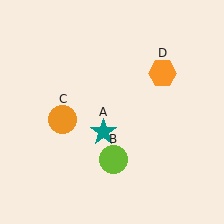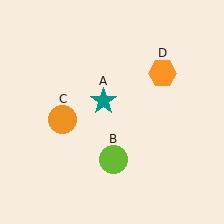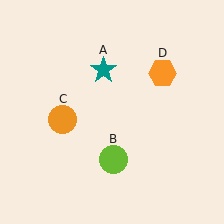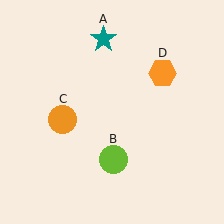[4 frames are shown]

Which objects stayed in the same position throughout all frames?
Lime circle (object B) and orange circle (object C) and orange hexagon (object D) remained stationary.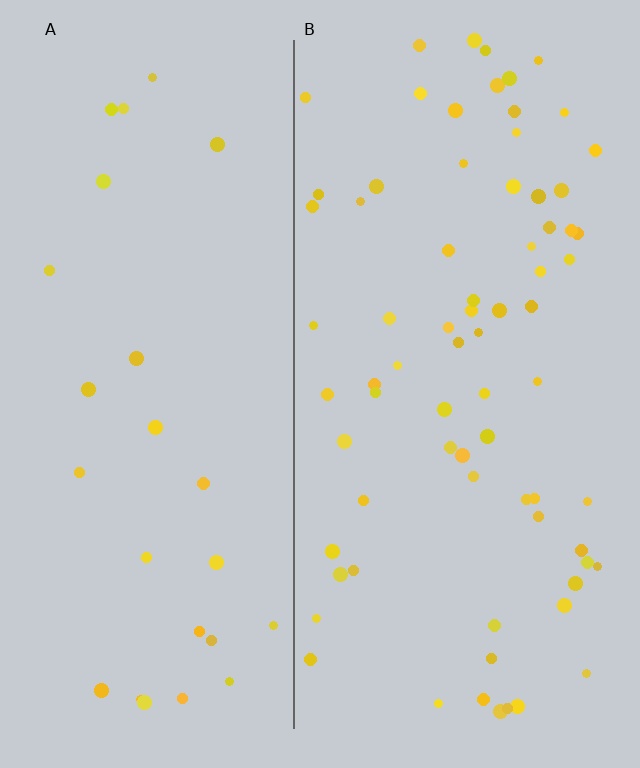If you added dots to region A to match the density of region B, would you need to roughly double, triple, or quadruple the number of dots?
Approximately triple.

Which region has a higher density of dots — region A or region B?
B (the right).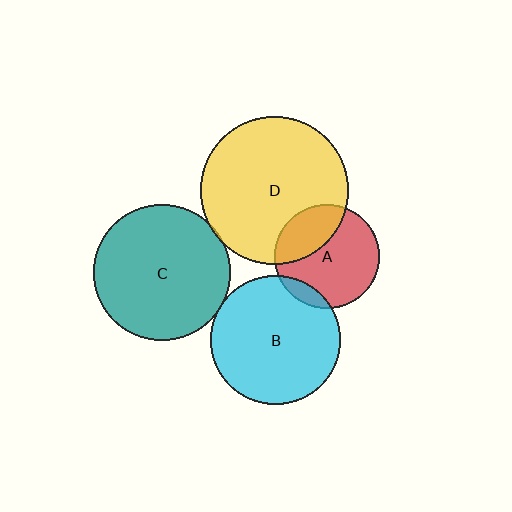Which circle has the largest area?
Circle D (yellow).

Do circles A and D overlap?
Yes.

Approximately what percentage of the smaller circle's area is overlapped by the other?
Approximately 30%.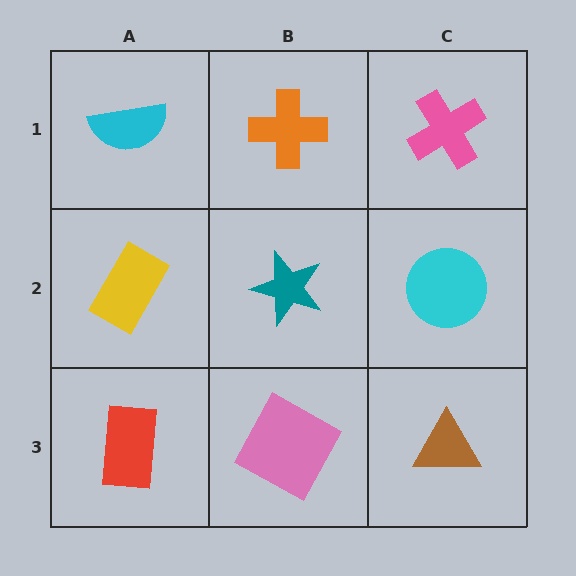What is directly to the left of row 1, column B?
A cyan semicircle.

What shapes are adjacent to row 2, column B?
An orange cross (row 1, column B), a pink square (row 3, column B), a yellow rectangle (row 2, column A), a cyan circle (row 2, column C).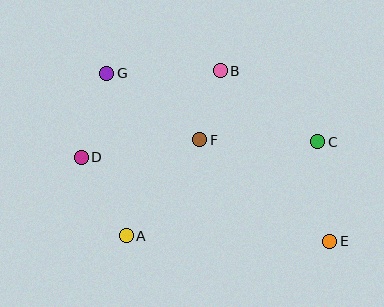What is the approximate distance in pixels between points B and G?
The distance between B and G is approximately 113 pixels.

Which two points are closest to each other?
Points B and F are closest to each other.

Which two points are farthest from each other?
Points E and G are farthest from each other.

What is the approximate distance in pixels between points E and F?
The distance between E and F is approximately 165 pixels.